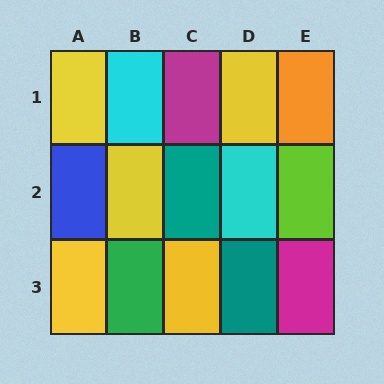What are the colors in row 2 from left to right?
Blue, yellow, teal, cyan, lime.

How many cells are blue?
1 cell is blue.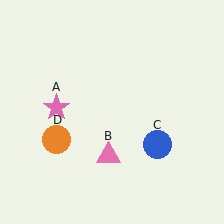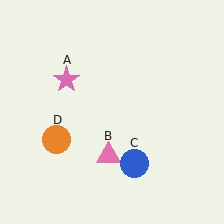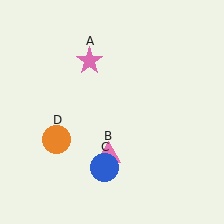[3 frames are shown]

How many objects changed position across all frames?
2 objects changed position: pink star (object A), blue circle (object C).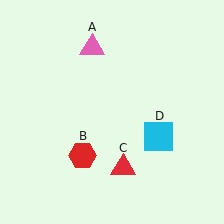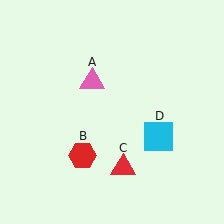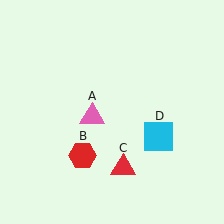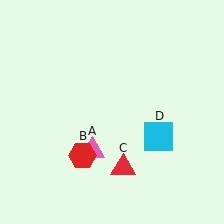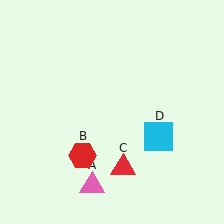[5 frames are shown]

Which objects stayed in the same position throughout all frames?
Red hexagon (object B) and red triangle (object C) and cyan square (object D) remained stationary.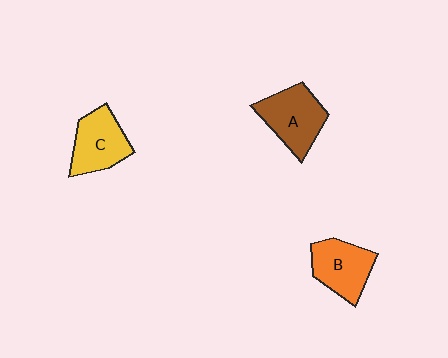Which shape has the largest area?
Shape A (brown).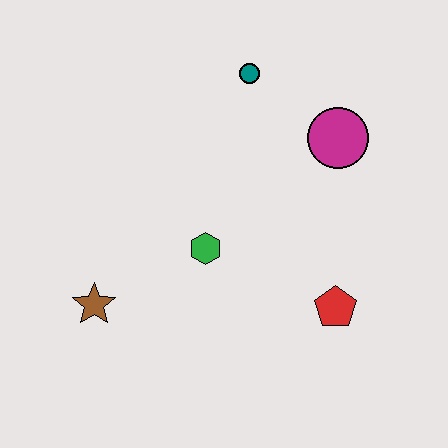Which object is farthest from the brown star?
The magenta circle is farthest from the brown star.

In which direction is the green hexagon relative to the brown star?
The green hexagon is to the right of the brown star.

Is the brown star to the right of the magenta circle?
No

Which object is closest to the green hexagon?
The brown star is closest to the green hexagon.